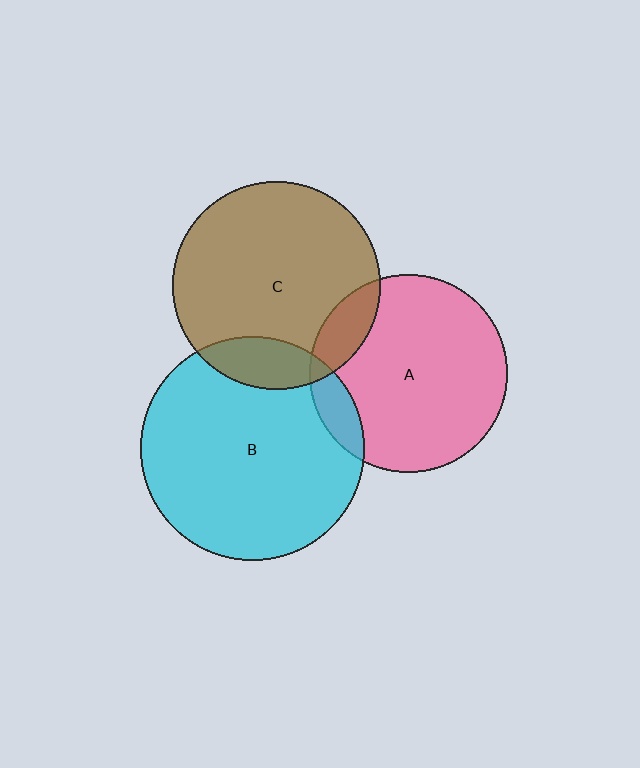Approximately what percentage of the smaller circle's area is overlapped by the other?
Approximately 15%.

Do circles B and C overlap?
Yes.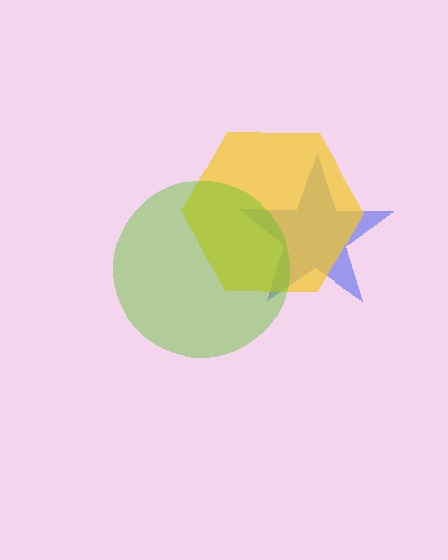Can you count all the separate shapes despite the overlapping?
Yes, there are 3 separate shapes.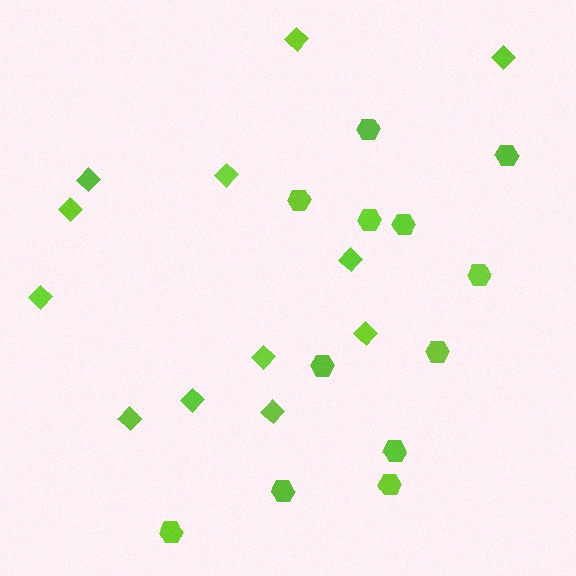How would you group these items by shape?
There are 2 groups: one group of diamonds (12) and one group of hexagons (12).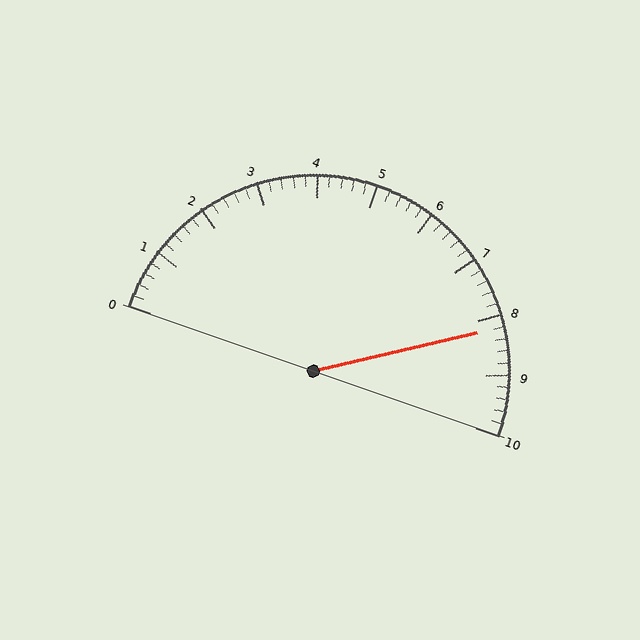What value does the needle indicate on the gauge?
The needle indicates approximately 8.2.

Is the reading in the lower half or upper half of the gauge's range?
The reading is in the upper half of the range (0 to 10).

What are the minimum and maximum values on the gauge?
The gauge ranges from 0 to 10.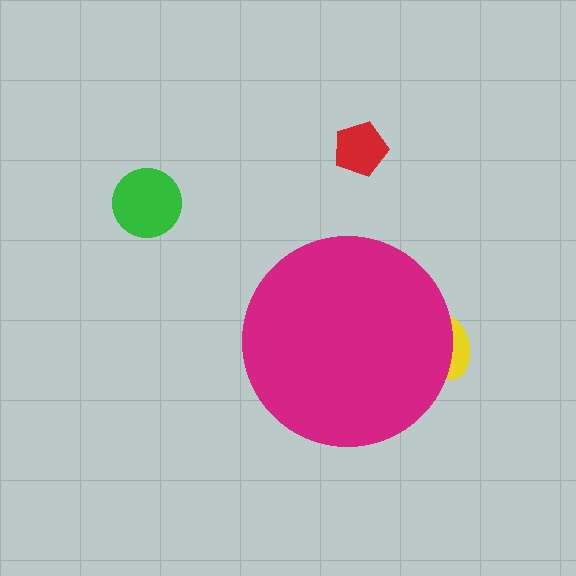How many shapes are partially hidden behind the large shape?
1 shape is partially hidden.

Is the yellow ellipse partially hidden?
Yes, the yellow ellipse is partially hidden behind the magenta circle.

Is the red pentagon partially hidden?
No, the red pentagon is fully visible.